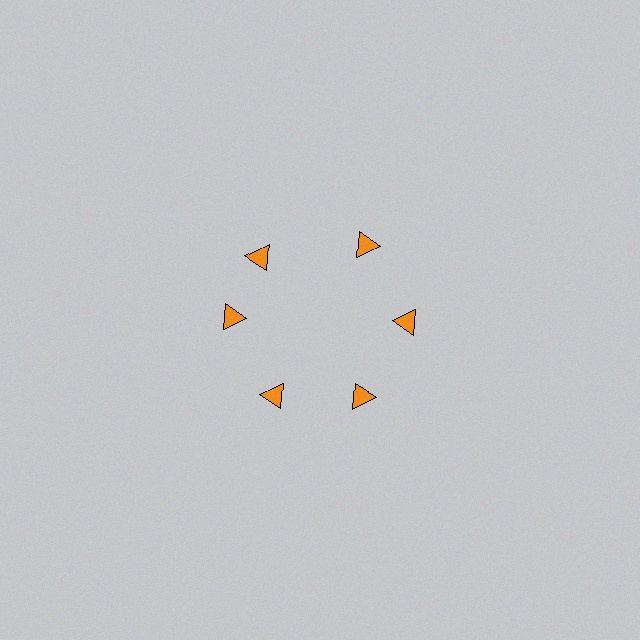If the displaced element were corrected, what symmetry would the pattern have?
It would have 6-fold rotational symmetry — the pattern would map onto itself every 60 degrees.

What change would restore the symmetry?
The symmetry would be restored by rotating it back into even spacing with its neighbors so that all 6 triangles sit at equal angles and equal distance from the center.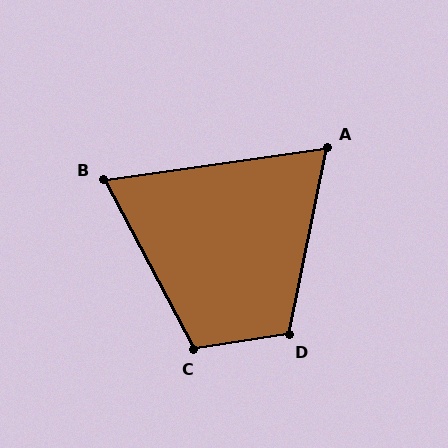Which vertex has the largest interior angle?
D, at approximately 110 degrees.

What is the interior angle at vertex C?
Approximately 109 degrees (obtuse).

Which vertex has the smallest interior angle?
B, at approximately 70 degrees.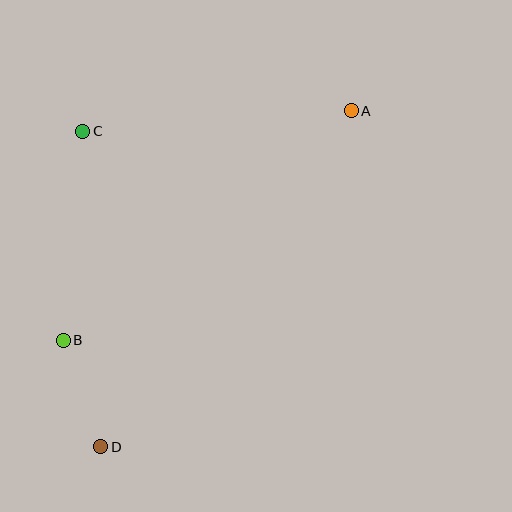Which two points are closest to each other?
Points B and D are closest to each other.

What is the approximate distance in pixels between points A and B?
The distance between A and B is approximately 368 pixels.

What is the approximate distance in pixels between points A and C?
The distance between A and C is approximately 269 pixels.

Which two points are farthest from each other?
Points A and D are farthest from each other.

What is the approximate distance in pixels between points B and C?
The distance between B and C is approximately 210 pixels.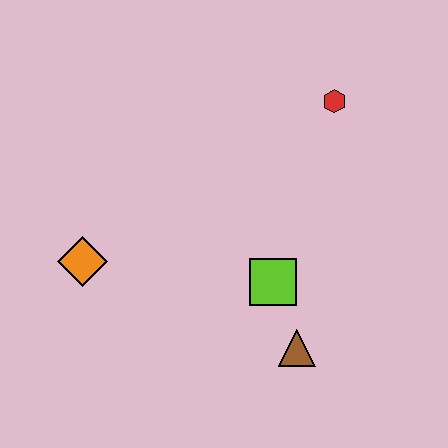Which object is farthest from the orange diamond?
The red hexagon is farthest from the orange diamond.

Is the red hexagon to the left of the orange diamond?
No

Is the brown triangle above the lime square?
No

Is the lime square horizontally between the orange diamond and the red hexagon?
Yes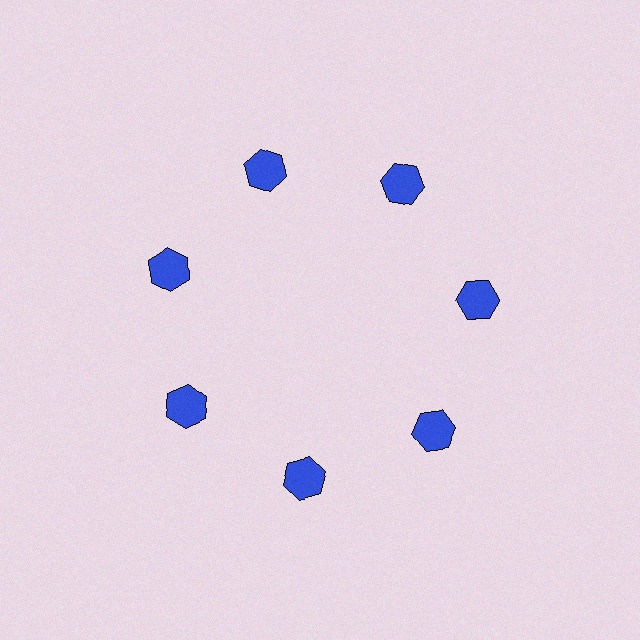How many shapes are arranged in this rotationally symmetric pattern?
There are 7 shapes, arranged in 7 groups of 1.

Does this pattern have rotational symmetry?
Yes, this pattern has 7-fold rotational symmetry. It looks the same after rotating 51 degrees around the center.